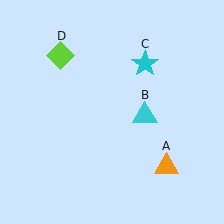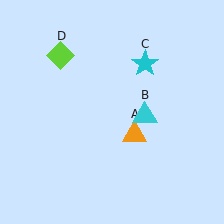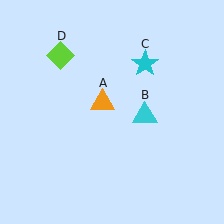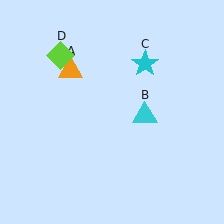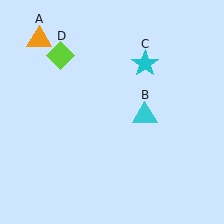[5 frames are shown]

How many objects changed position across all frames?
1 object changed position: orange triangle (object A).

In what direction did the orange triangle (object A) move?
The orange triangle (object A) moved up and to the left.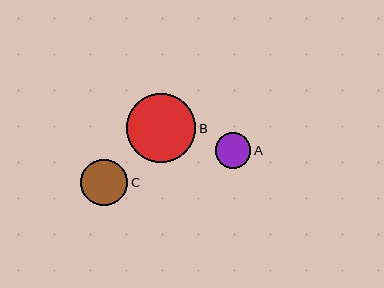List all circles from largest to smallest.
From largest to smallest: B, C, A.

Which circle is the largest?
Circle B is the largest with a size of approximately 70 pixels.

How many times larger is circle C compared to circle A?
Circle C is approximately 1.3 times the size of circle A.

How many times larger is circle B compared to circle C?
Circle B is approximately 1.5 times the size of circle C.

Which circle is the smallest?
Circle A is the smallest with a size of approximately 35 pixels.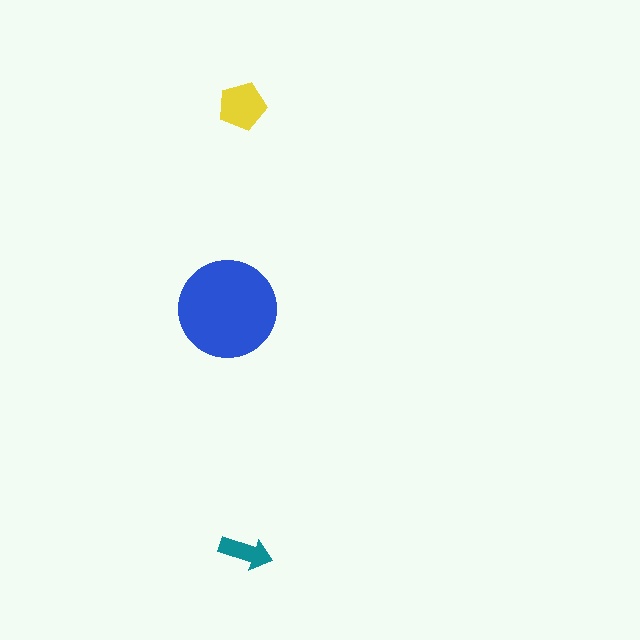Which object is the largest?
The blue circle.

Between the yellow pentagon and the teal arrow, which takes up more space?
The yellow pentagon.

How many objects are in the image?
There are 3 objects in the image.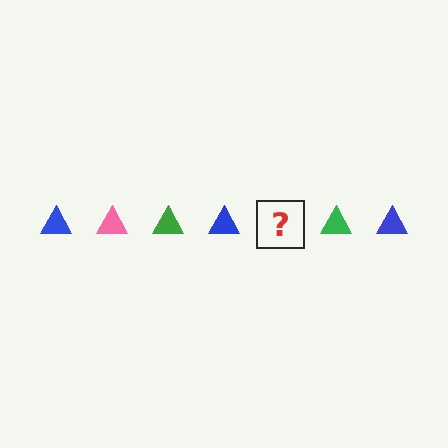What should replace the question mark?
The question mark should be replaced with a pink triangle.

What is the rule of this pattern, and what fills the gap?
The rule is that the pattern cycles through blue, pink, green triangles. The gap should be filled with a pink triangle.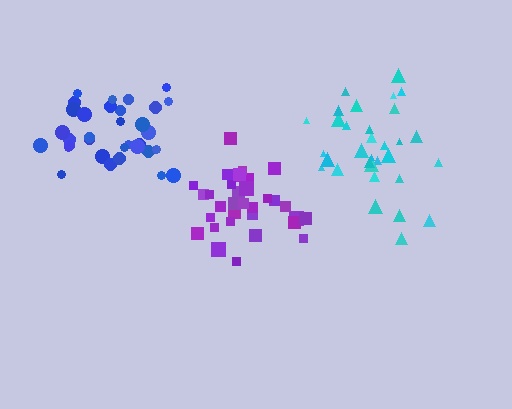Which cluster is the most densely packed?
Purple.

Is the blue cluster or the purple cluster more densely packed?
Purple.